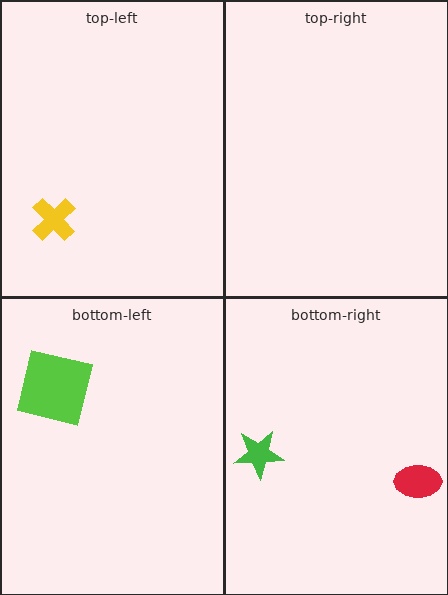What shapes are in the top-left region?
The yellow cross.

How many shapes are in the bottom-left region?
1.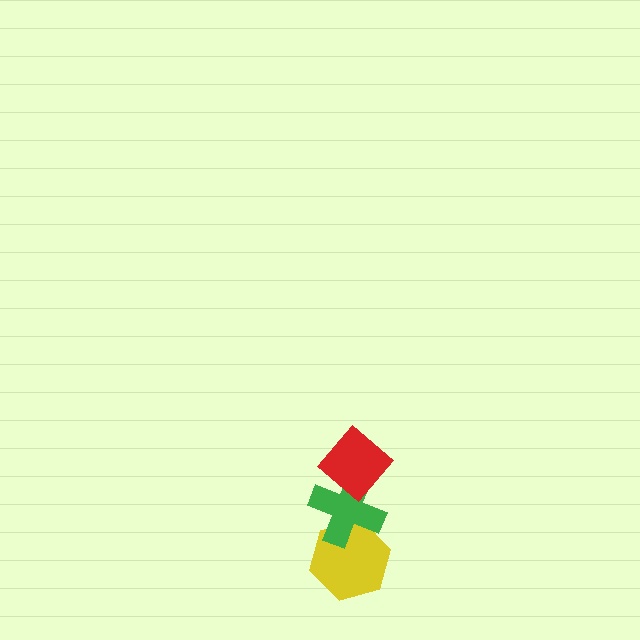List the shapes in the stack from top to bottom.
From top to bottom: the red diamond, the green cross, the yellow hexagon.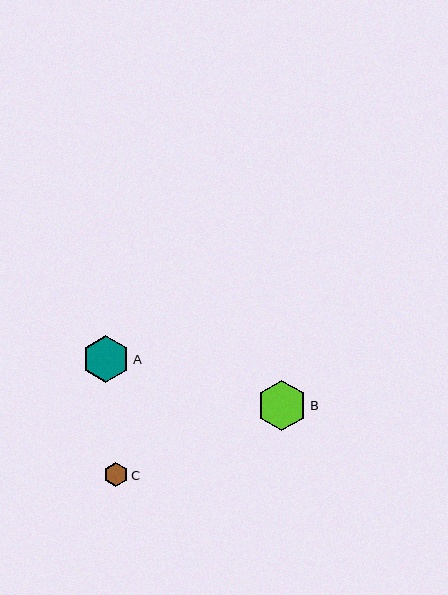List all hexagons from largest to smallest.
From largest to smallest: B, A, C.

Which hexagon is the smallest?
Hexagon C is the smallest with a size of approximately 24 pixels.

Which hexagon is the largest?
Hexagon B is the largest with a size of approximately 51 pixels.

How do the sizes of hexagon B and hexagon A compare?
Hexagon B and hexagon A are approximately the same size.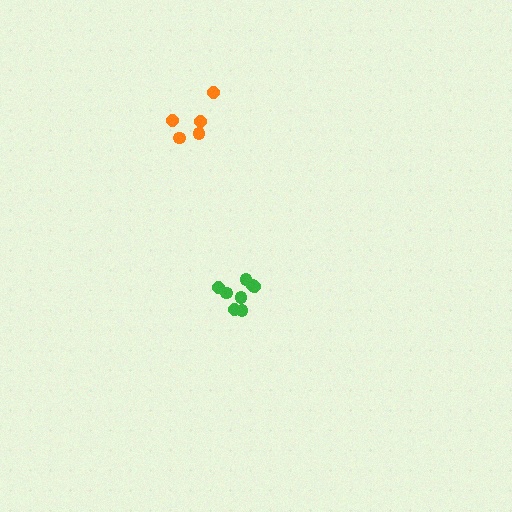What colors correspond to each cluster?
The clusters are colored: green, orange.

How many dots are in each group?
Group 1: 8 dots, Group 2: 5 dots (13 total).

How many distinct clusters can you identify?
There are 2 distinct clusters.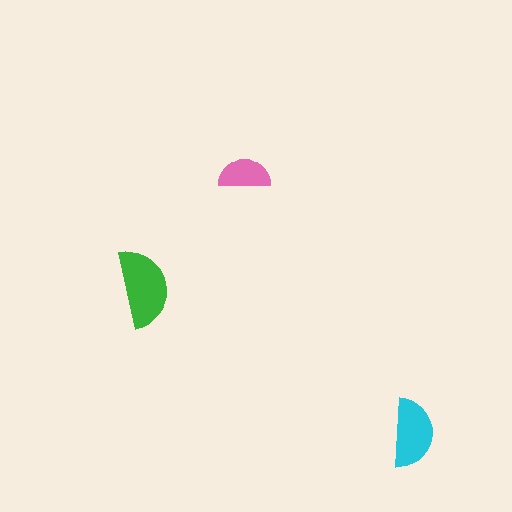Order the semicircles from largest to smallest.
the green one, the cyan one, the pink one.